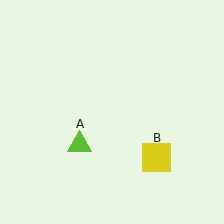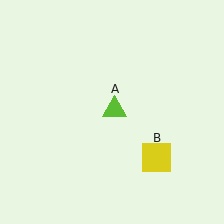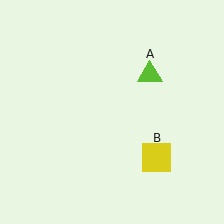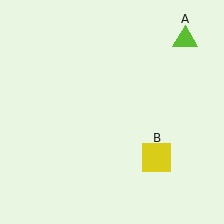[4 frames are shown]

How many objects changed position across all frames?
1 object changed position: lime triangle (object A).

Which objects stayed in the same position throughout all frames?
Yellow square (object B) remained stationary.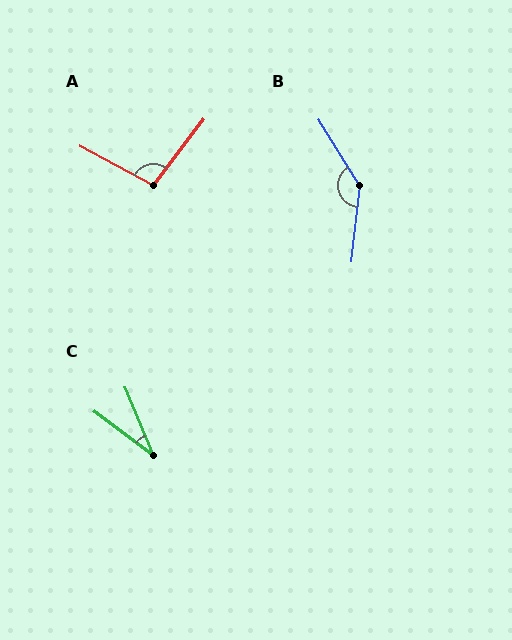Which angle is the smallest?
C, at approximately 31 degrees.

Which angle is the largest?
B, at approximately 142 degrees.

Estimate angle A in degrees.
Approximately 99 degrees.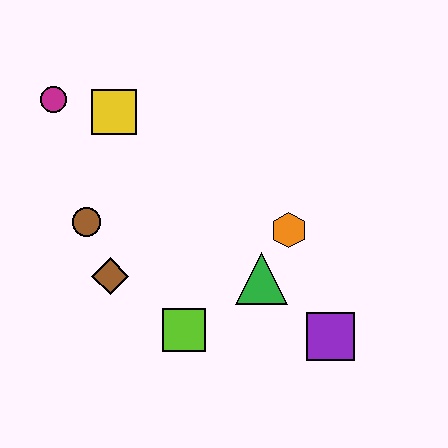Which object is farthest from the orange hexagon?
The magenta circle is farthest from the orange hexagon.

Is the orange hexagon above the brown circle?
No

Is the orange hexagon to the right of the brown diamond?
Yes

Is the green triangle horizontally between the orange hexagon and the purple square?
No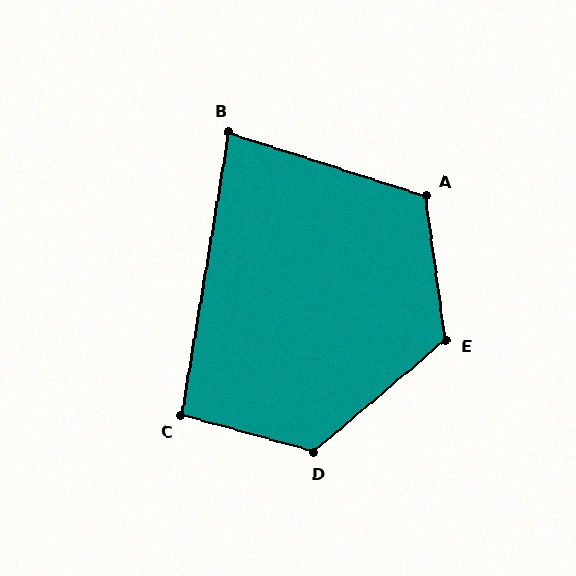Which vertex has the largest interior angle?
D, at approximately 124 degrees.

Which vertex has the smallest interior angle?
B, at approximately 82 degrees.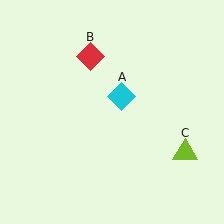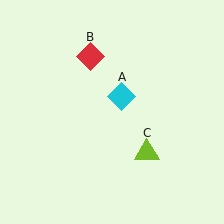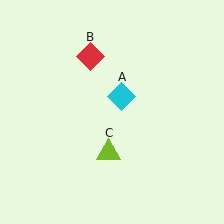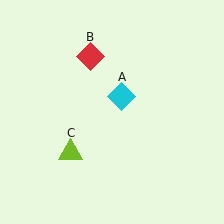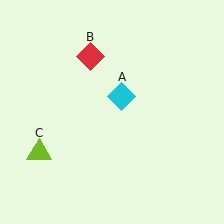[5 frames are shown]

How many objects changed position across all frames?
1 object changed position: lime triangle (object C).